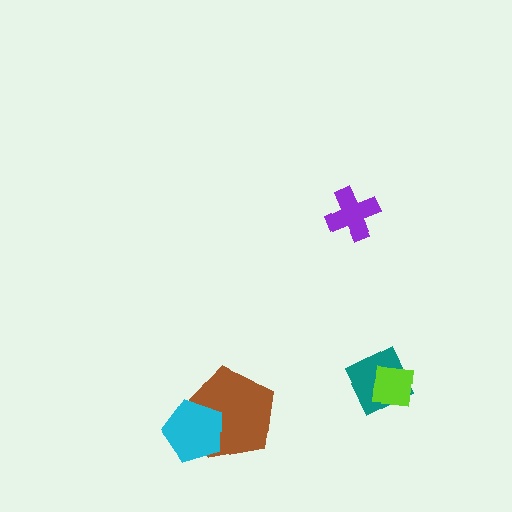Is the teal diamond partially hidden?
Yes, it is partially covered by another shape.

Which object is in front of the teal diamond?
The lime square is in front of the teal diamond.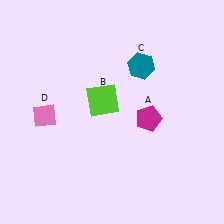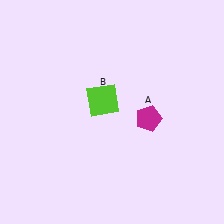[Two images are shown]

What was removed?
The pink diamond (D), the teal hexagon (C) were removed in Image 2.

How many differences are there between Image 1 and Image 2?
There are 2 differences between the two images.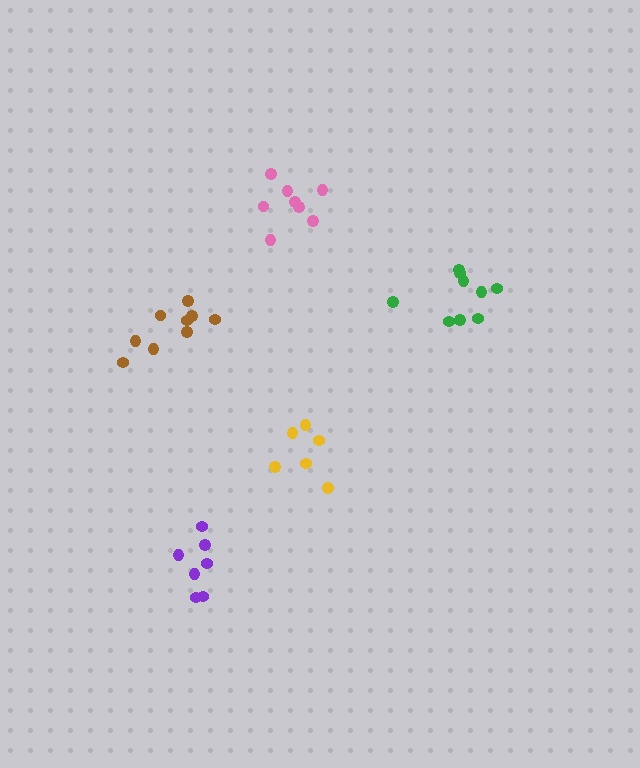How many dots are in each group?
Group 1: 8 dots, Group 2: 6 dots, Group 3: 7 dots, Group 4: 9 dots, Group 5: 9 dots (39 total).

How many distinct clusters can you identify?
There are 5 distinct clusters.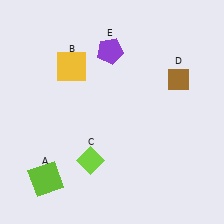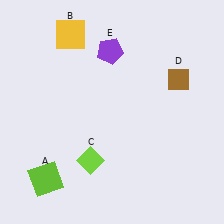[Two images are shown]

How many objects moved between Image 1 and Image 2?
1 object moved between the two images.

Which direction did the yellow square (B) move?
The yellow square (B) moved up.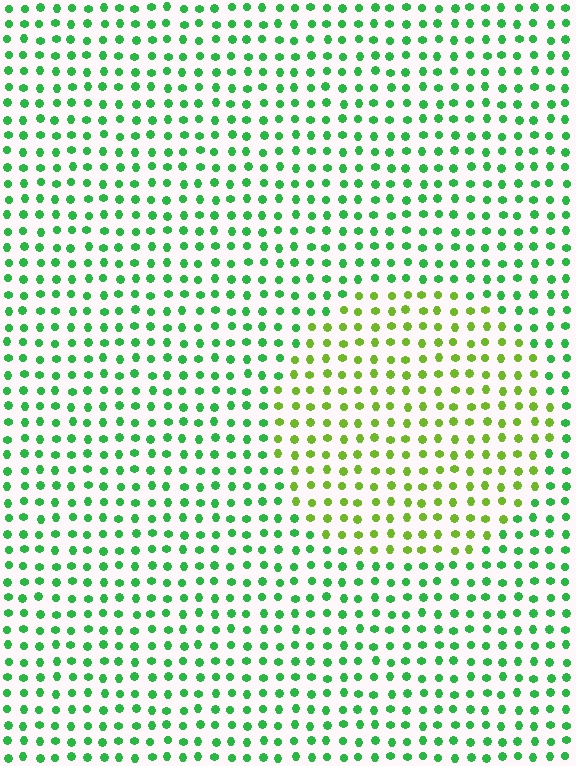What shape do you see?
I see a circle.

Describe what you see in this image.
The image is filled with small green elements in a uniform arrangement. A circle-shaped region is visible where the elements are tinted to a slightly different hue, forming a subtle color boundary.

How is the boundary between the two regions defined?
The boundary is defined purely by a slight shift in hue (about 40 degrees). Spacing, size, and orientation are identical on both sides.